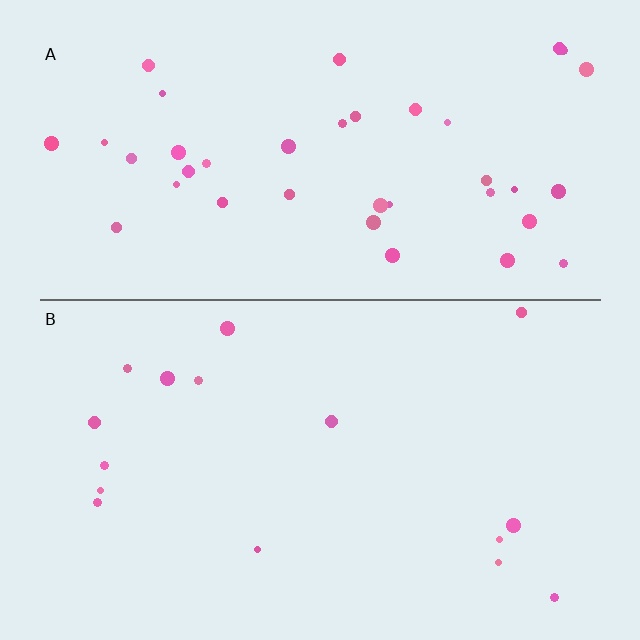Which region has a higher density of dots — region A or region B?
A (the top).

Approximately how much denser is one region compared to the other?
Approximately 2.5× — region A over region B.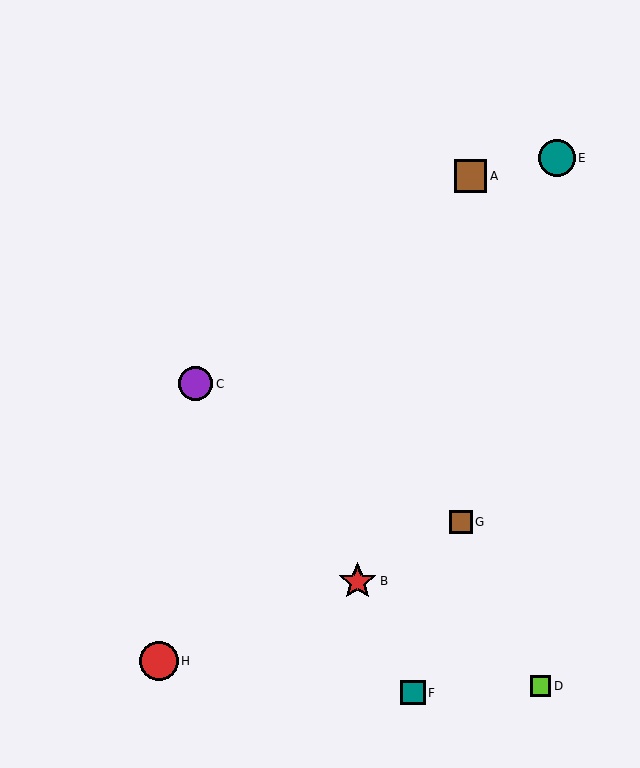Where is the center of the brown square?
The center of the brown square is at (461, 522).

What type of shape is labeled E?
Shape E is a teal circle.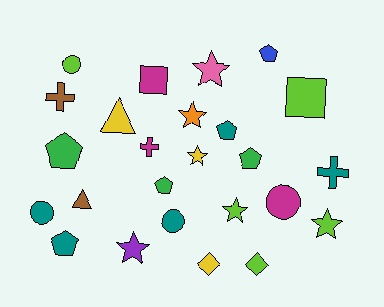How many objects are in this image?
There are 25 objects.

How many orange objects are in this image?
There is 1 orange object.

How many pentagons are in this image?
There are 6 pentagons.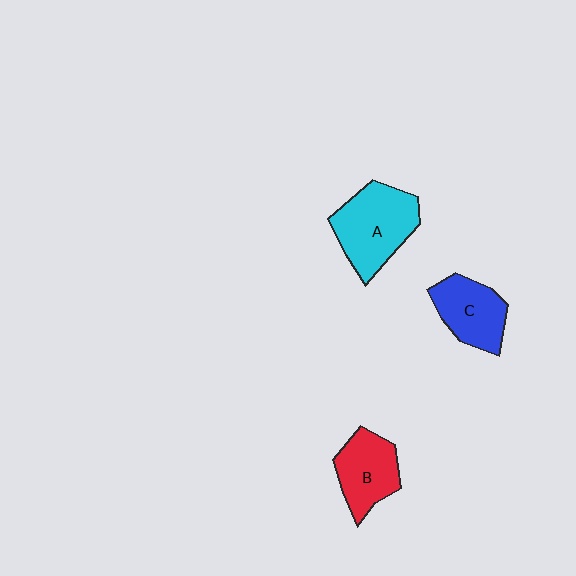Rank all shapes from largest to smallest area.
From largest to smallest: A (cyan), C (blue), B (red).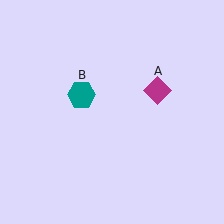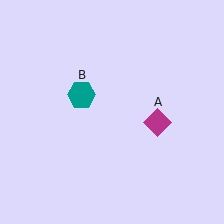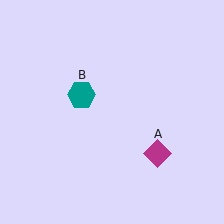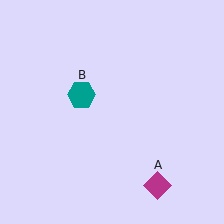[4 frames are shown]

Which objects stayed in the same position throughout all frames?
Teal hexagon (object B) remained stationary.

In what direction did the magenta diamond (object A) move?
The magenta diamond (object A) moved down.